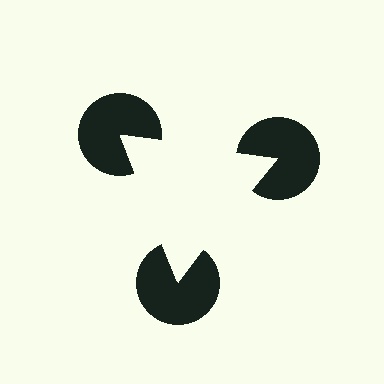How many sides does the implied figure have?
3 sides.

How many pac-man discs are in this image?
There are 3 — one at each vertex of the illusory triangle.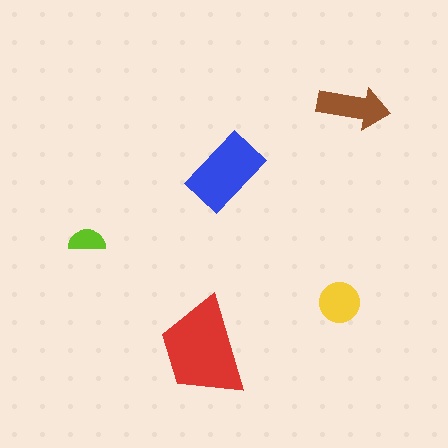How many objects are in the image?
There are 5 objects in the image.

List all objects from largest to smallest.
The red trapezoid, the blue rectangle, the brown arrow, the yellow circle, the lime semicircle.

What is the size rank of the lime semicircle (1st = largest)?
5th.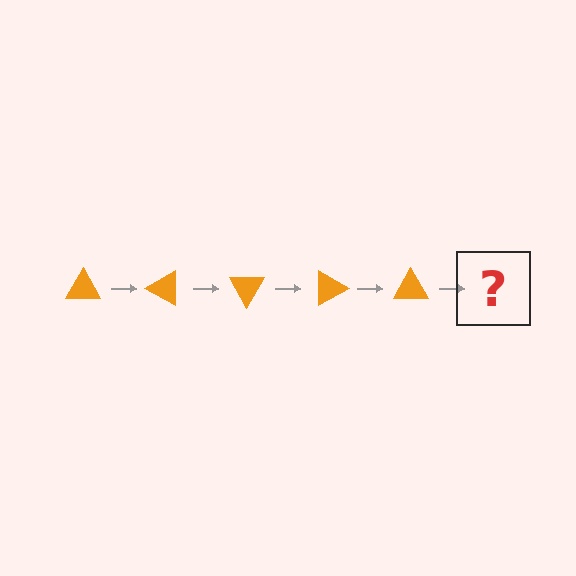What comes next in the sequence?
The next element should be an orange triangle rotated 150 degrees.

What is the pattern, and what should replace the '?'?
The pattern is that the triangle rotates 30 degrees each step. The '?' should be an orange triangle rotated 150 degrees.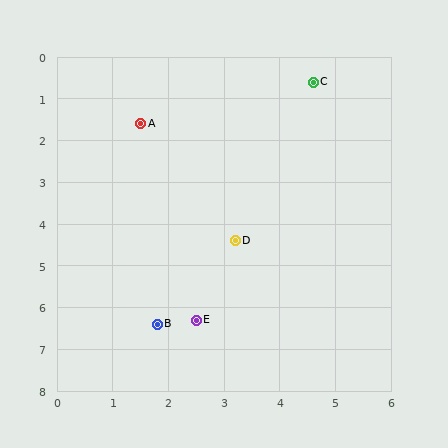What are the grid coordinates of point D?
Point D is at approximately (3.2, 4.4).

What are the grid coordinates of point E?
Point E is at approximately (2.5, 6.3).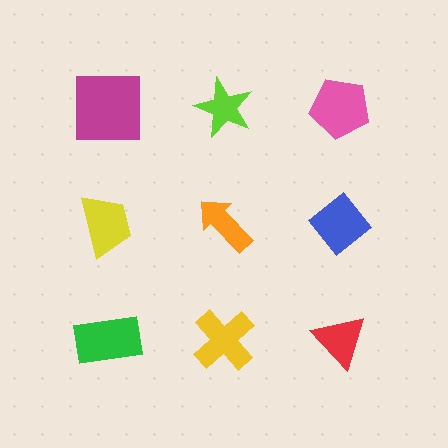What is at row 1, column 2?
A lime star.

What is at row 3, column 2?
A yellow cross.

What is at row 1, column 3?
A pink pentagon.